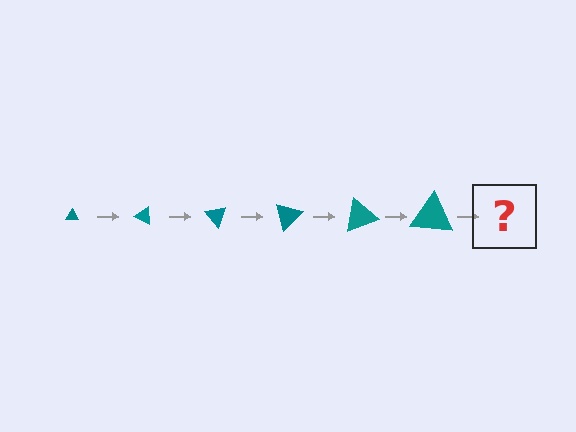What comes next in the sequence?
The next element should be a triangle, larger than the previous one and rotated 150 degrees from the start.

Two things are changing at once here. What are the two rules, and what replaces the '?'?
The two rules are that the triangle grows larger each step and it rotates 25 degrees each step. The '?' should be a triangle, larger than the previous one and rotated 150 degrees from the start.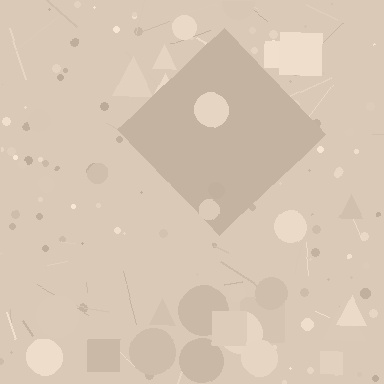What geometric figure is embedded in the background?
A diamond is embedded in the background.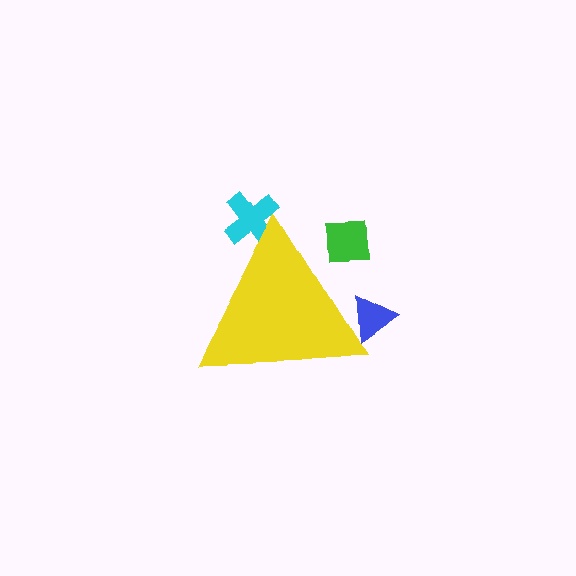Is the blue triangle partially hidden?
Yes, the blue triangle is partially hidden behind the yellow triangle.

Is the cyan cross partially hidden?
Yes, the cyan cross is partially hidden behind the yellow triangle.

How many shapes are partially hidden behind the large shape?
3 shapes are partially hidden.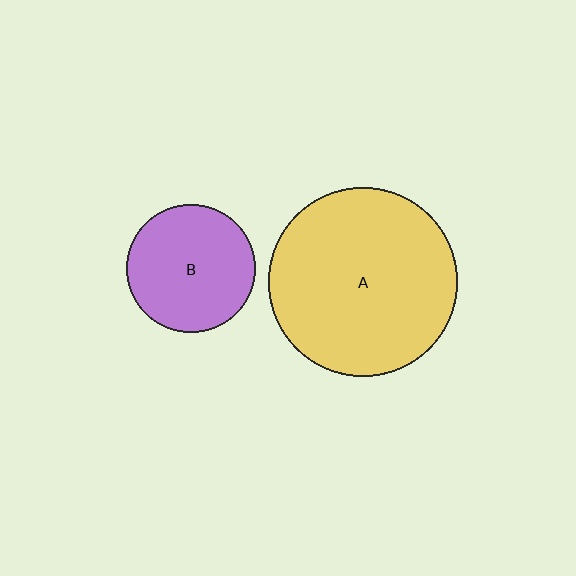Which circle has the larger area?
Circle A (yellow).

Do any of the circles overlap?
No, none of the circles overlap.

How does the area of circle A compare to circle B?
Approximately 2.2 times.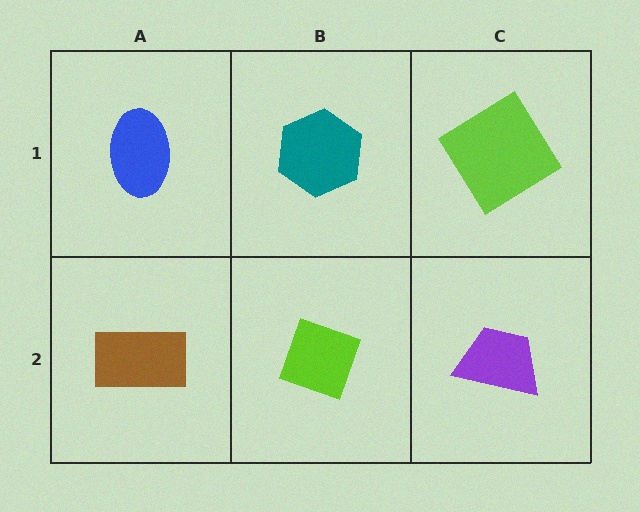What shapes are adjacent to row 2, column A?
A blue ellipse (row 1, column A), a lime diamond (row 2, column B).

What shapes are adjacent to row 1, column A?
A brown rectangle (row 2, column A), a teal hexagon (row 1, column B).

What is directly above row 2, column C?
A lime diamond.